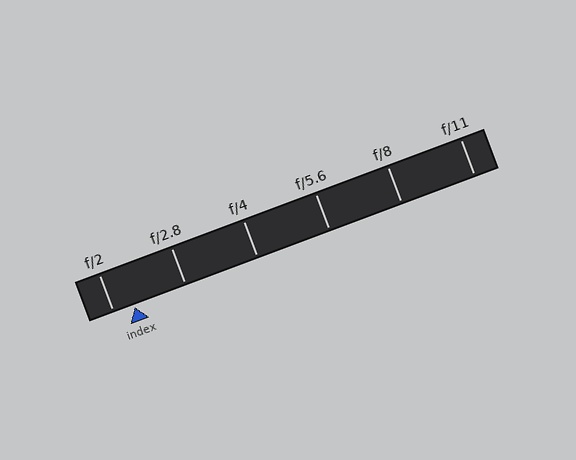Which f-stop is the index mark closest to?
The index mark is closest to f/2.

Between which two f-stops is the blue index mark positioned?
The index mark is between f/2 and f/2.8.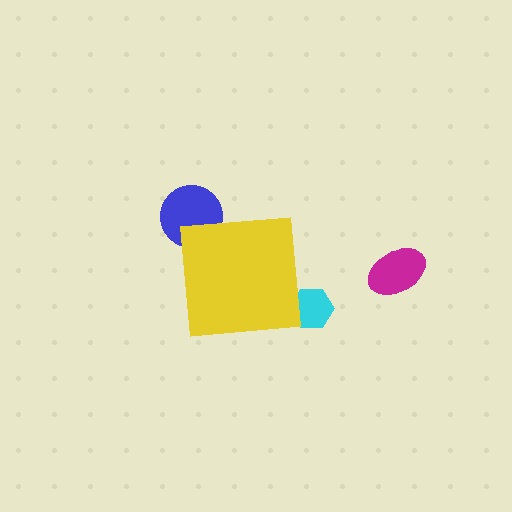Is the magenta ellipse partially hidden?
No, the magenta ellipse is fully visible.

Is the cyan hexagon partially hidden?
Yes, the cyan hexagon is partially hidden behind the yellow square.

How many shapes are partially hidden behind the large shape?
2 shapes are partially hidden.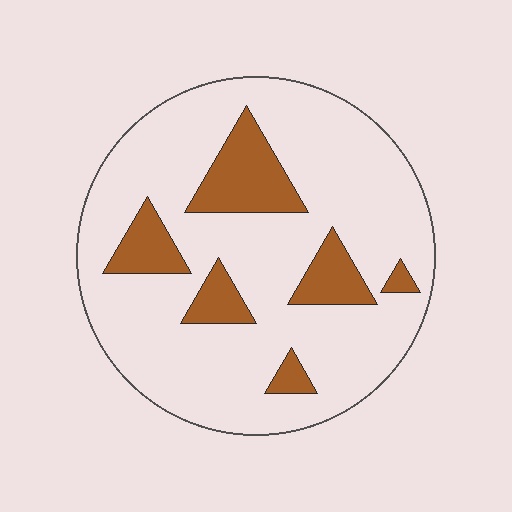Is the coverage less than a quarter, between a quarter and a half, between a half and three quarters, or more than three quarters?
Less than a quarter.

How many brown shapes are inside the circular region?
6.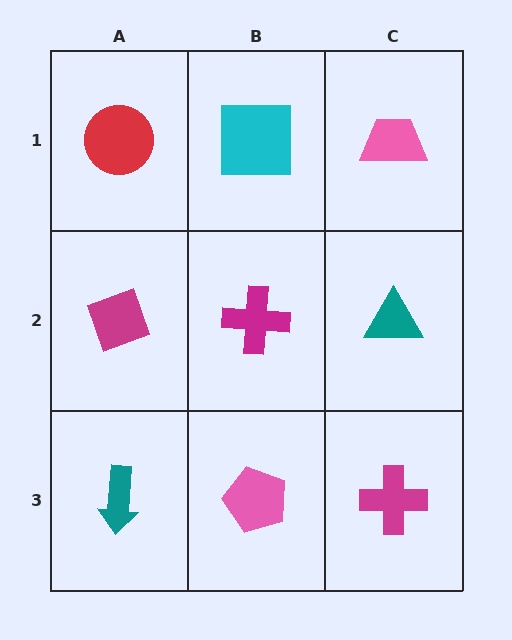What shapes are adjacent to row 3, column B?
A magenta cross (row 2, column B), a teal arrow (row 3, column A), a magenta cross (row 3, column C).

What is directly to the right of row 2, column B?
A teal triangle.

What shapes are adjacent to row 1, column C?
A teal triangle (row 2, column C), a cyan square (row 1, column B).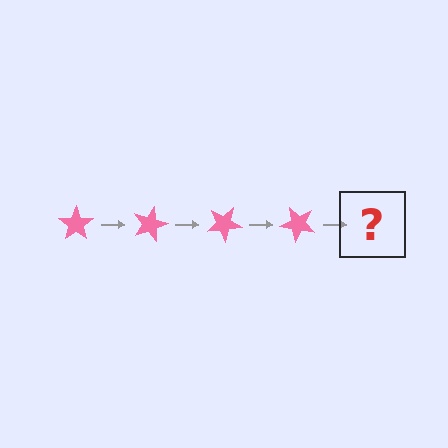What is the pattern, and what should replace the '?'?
The pattern is that the star rotates 15 degrees each step. The '?' should be a pink star rotated 60 degrees.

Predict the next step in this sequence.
The next step is a pink star rotated 60 degrees.